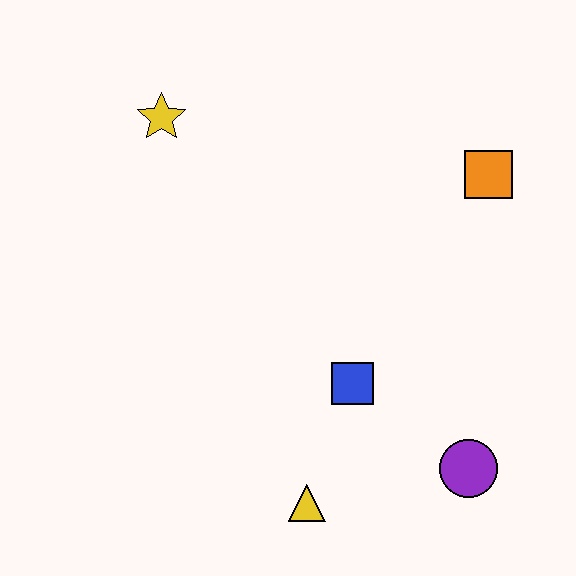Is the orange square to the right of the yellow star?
Yes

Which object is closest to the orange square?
The blue square is closest to the orange square.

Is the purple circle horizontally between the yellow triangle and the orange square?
Yes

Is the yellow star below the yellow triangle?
No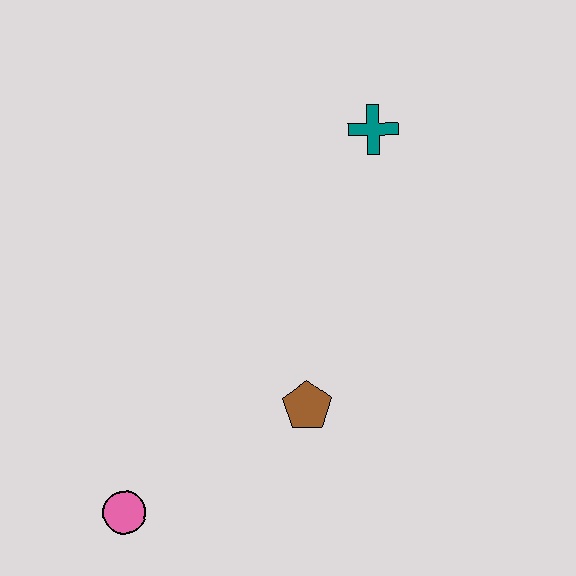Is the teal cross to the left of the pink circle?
No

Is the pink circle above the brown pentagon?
No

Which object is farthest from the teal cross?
The pink circle is farthest from the teal cross.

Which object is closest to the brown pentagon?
The pink circle is closest to the brown pentagon.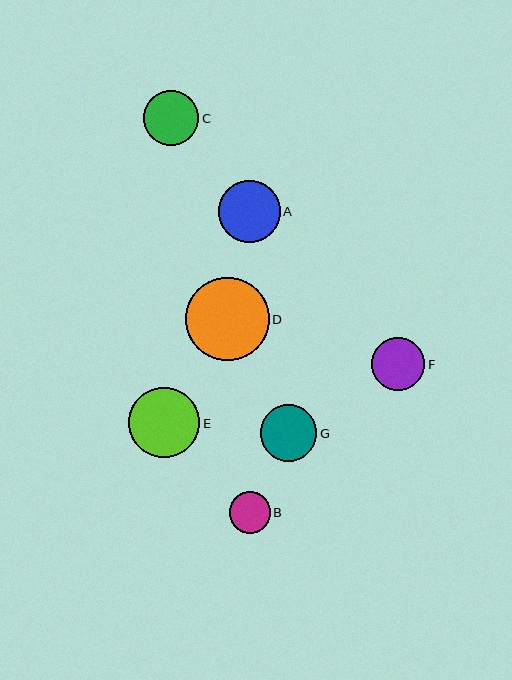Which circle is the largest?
Circle D is the largest with a size of approximately 84 pixels.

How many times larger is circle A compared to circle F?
Circle A is approximately 1.2 times the size of circle F.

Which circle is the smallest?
Circle B is the smallest with a size of approximately 41 pixels.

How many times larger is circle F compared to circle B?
Circle F is approximately 1.3 times the size of circle B.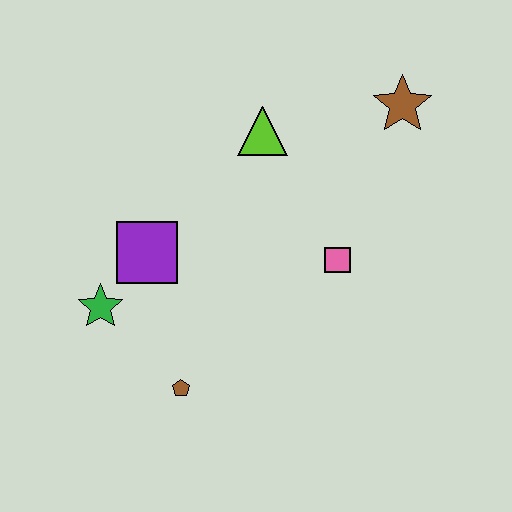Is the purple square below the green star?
No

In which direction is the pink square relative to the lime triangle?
The pink square is below the lime triangle.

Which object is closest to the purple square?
The green star is closest to the purple square.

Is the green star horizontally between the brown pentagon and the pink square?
No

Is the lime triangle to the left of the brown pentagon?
No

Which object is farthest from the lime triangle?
The brown pentagon is farthest from the lime triangle.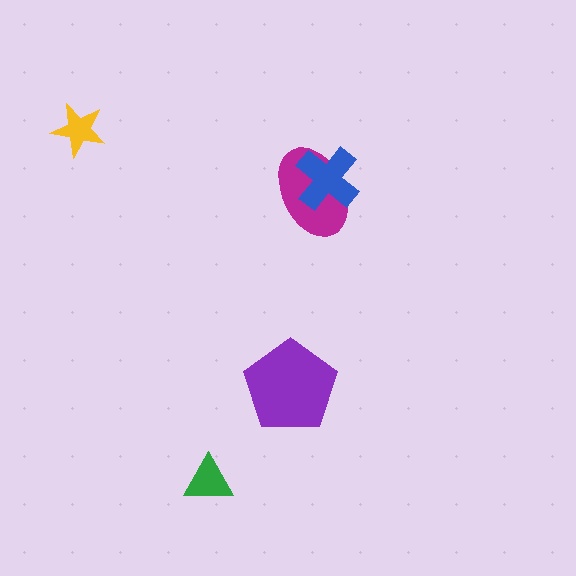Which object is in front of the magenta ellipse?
The blue cross is in front of the magenta ellipse.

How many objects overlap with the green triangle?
0 objects overlap with the green triangle.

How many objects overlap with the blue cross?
1 object overlaps with the blue cross.